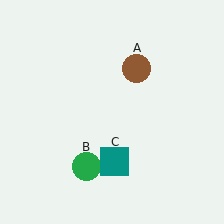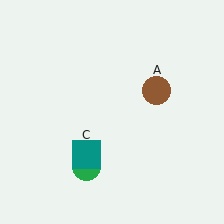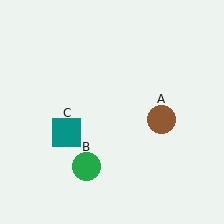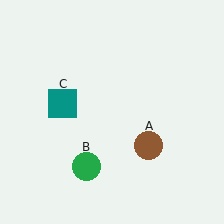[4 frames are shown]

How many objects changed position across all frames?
2 objects changed position: brown circle (object A), teal square (object C).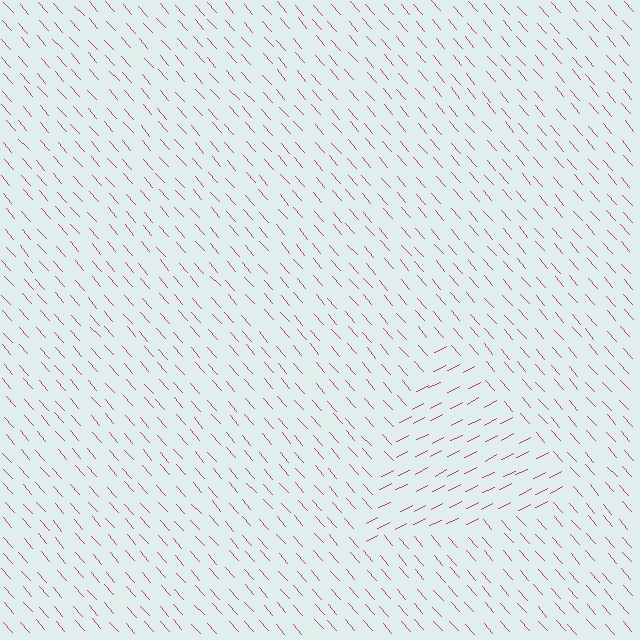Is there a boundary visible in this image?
Yes, there is a texture boundary formed by a change in line orientation.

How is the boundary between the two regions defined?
The boundary is defined purely by a change in line orientation (approximately 76 degrees difference). All lines are the same color and thickness.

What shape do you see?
I see a triangle.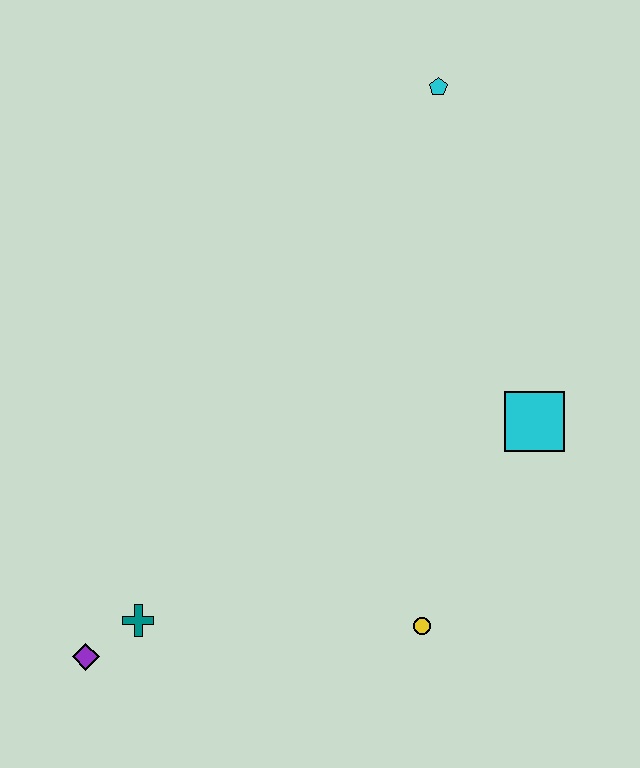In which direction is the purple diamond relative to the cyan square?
The purple diamond is to the left of the cyan square.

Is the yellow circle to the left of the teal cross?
No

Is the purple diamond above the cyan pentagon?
No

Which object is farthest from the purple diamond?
The cyan pentagon is farthest from the purple diamond.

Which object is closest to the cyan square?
The yellow circle is closest to the cyan square.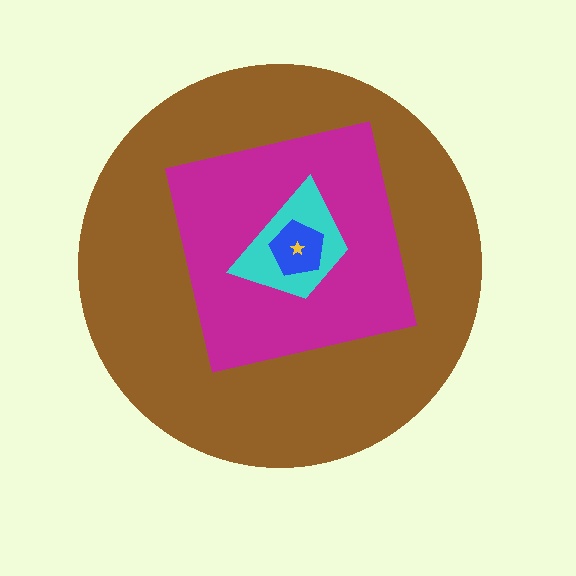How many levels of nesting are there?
5.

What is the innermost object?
The yellow star.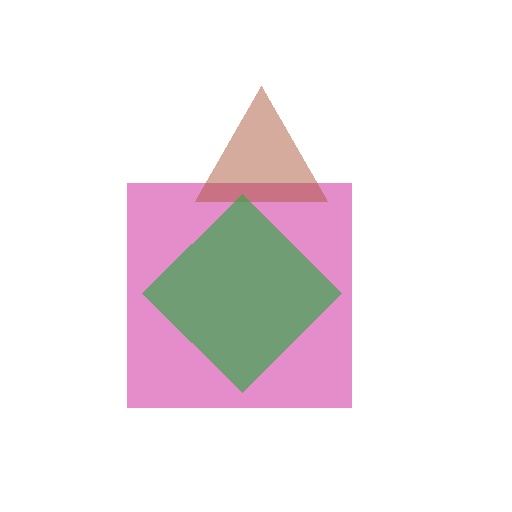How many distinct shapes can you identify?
There are 3 distinct shapes: a magenta square, a brown triangle, a green diamond.